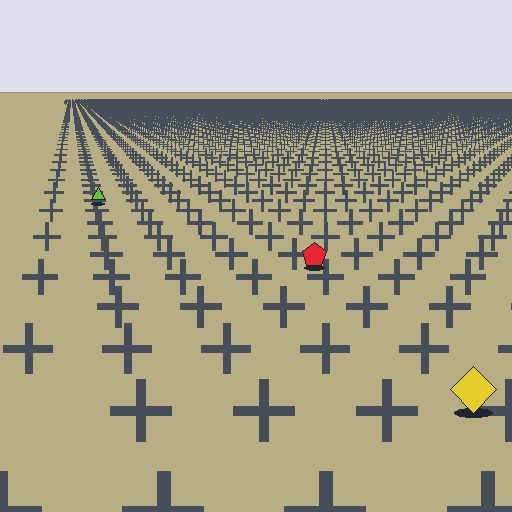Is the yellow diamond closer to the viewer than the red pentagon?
Yes. The yellow diamond is closer — you can tell from the texture gradient: the ground texture is coarser near it.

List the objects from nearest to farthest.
From nearest to farthest: the yellow diamond, the red pentagon, the lime triangle.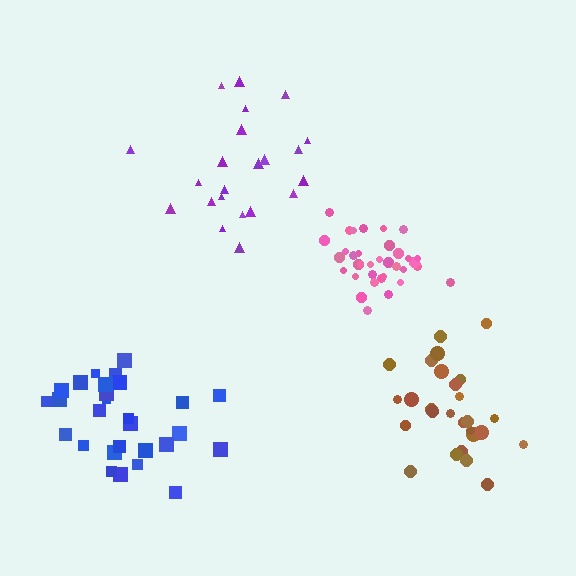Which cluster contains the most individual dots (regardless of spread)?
Pink (35).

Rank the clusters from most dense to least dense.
pink, blue, brown, purple.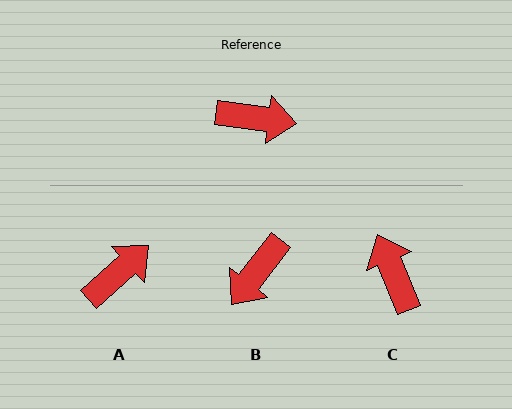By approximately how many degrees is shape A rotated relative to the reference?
Approximately 50 degrees counter-clockwise.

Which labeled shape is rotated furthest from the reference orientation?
B, about 120 degrees away.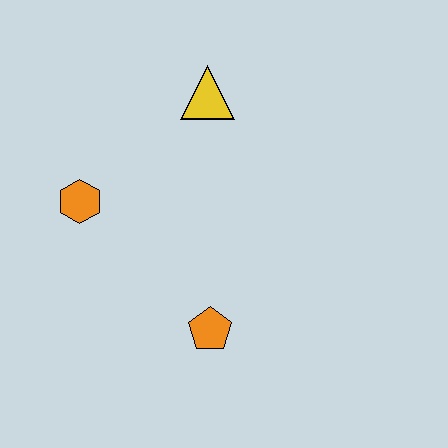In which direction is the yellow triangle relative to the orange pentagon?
The yellow triangle is above the orange pentagon.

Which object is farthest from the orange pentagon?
The yellow triangle is farthest from the orange pentagon.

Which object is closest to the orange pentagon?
The orange hexagon is closest to the orange pentagon.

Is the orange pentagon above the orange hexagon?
No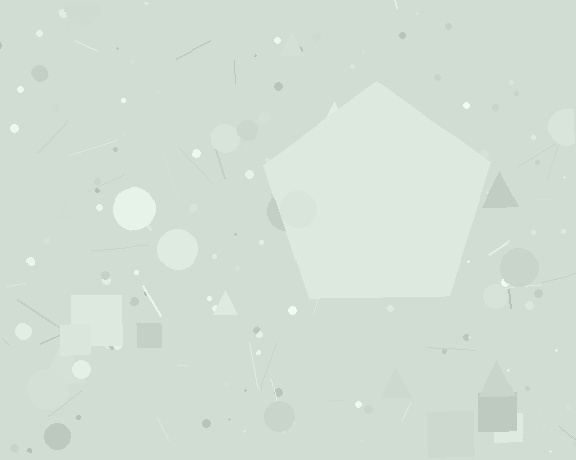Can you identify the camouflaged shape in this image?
The camouflaged shape is a pentagon.